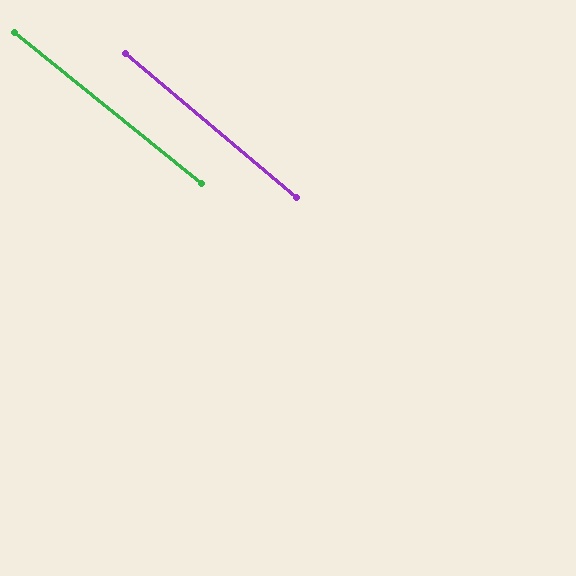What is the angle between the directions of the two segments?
Approximately 1 degree.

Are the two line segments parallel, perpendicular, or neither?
Parallel — their directions differ by only 0.9°.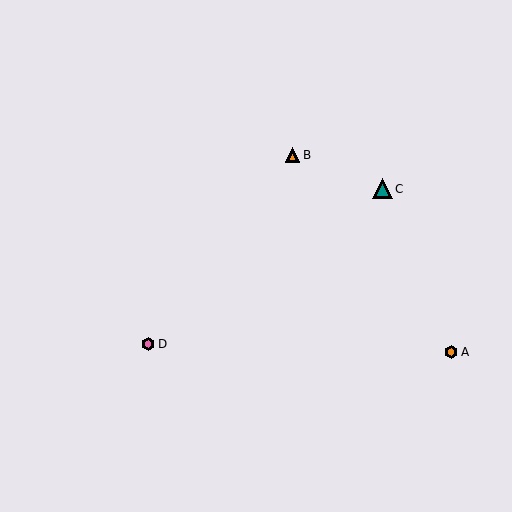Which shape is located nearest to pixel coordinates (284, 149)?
The orange triangle (labeled B) at (293, 155) is nearest to that location.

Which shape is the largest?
The teal triangle (labeled C) is the largest.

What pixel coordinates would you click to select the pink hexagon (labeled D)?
Click at (148, 344) to select the pink hexagon D.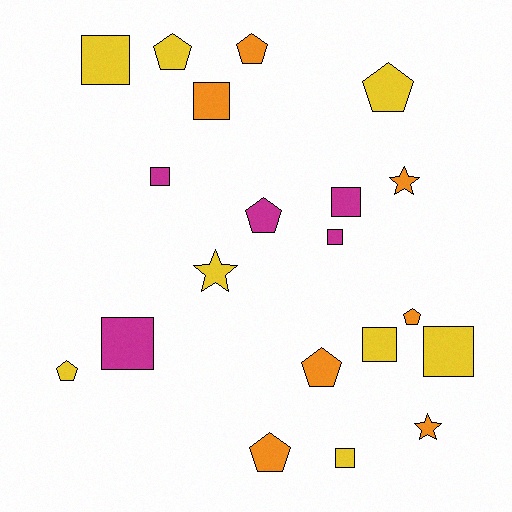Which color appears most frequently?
Yellow, with 8 objects.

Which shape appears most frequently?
Square, with 9 objects.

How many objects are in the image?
There are 20 objects.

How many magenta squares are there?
There are 4 magenta squares.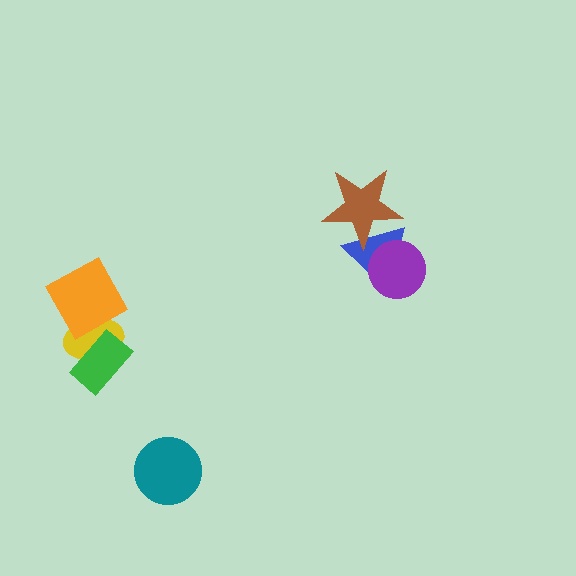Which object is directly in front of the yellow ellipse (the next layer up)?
The orange diamond is directly in front of the yellow ellipse.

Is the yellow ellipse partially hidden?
Yes, it is partially covered by another shape.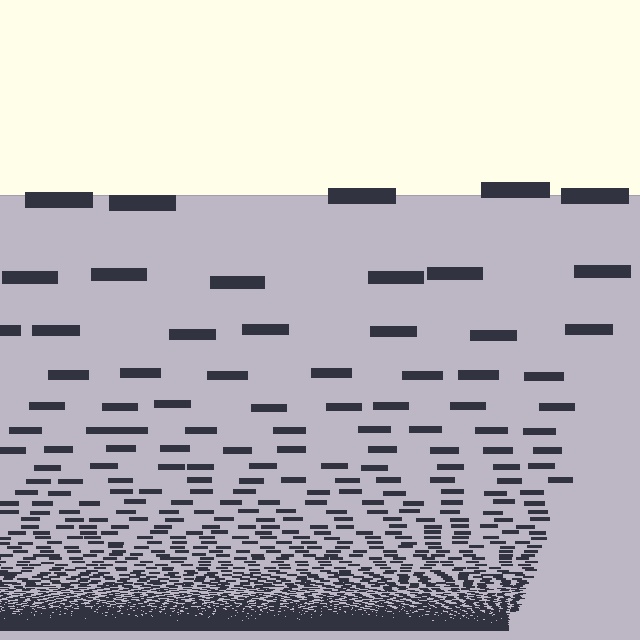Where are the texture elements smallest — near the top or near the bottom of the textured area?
Near the bottom.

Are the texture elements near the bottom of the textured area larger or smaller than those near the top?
Smaller. The gradient is inverted — elements near the bottom are smaller and denser.